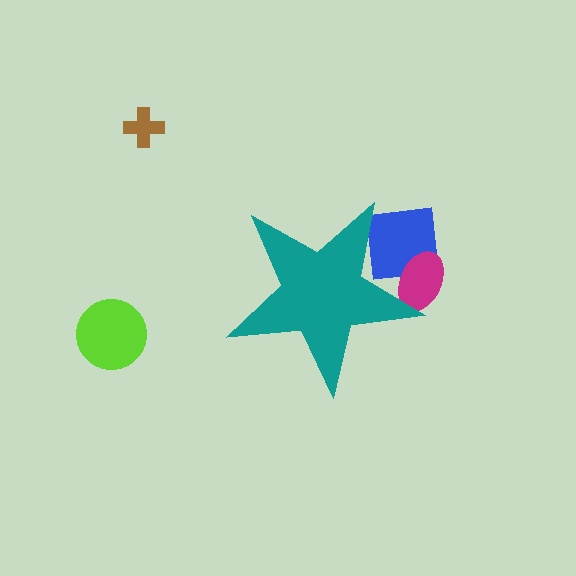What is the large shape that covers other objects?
A teal star.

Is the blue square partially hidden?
Yes, the blue square is partially hidden behind the teal star.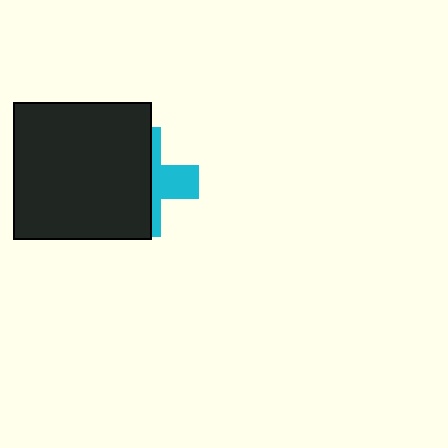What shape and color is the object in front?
The object in front is a black square.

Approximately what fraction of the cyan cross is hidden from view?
Roughly 62% of the cyan cross is hidden behind the black square.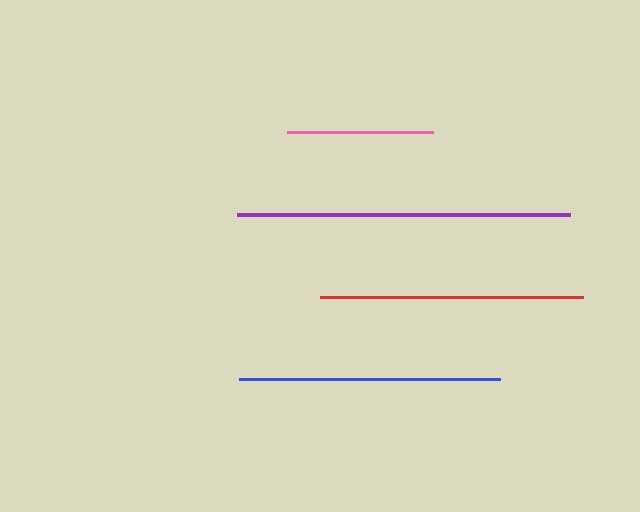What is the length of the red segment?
The red segment is approximately 263 pixels long.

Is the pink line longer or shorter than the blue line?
The blue line is longer than the pink line.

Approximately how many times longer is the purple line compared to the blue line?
The purple line is approximately 1.3 times the length of the blue line.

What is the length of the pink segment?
The pink segment is approximately 145 pixels long.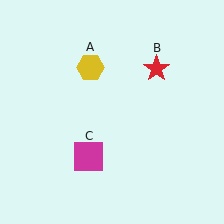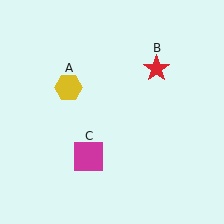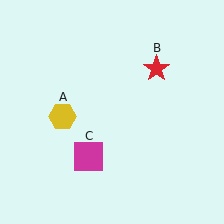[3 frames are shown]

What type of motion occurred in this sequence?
The yellow hexagon (object A) rotated counterclockwise around the center of the scene.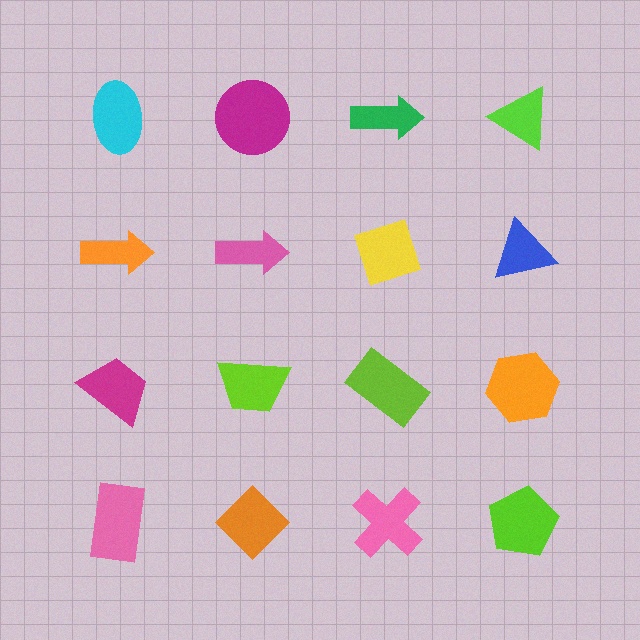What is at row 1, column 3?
A green arrow.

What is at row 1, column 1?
A cyan ellipse.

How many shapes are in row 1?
4 shapes.